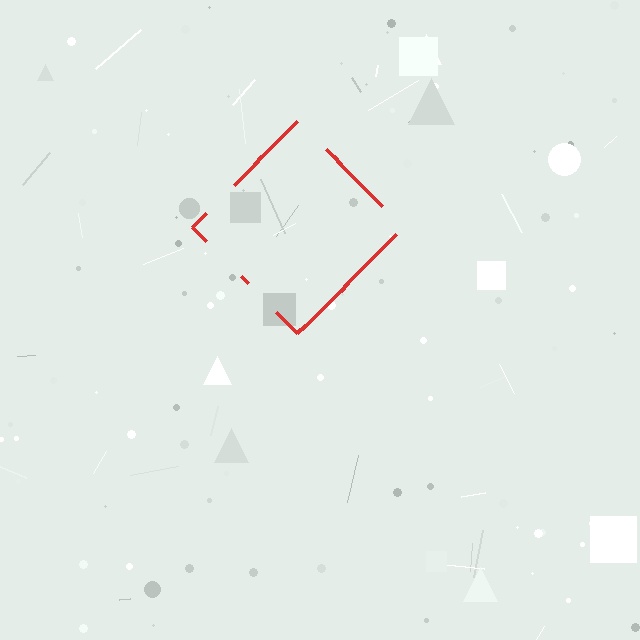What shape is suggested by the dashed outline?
The dashed outline suggests a diamond.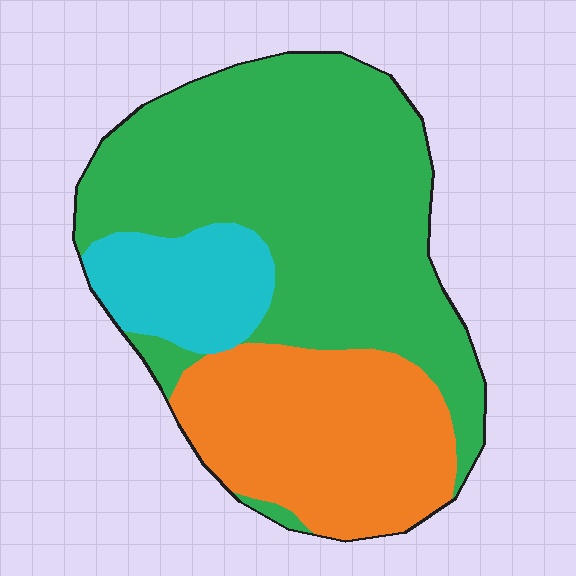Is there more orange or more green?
Green.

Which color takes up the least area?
Cyan, at roughly 15%.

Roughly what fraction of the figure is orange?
Orange covers around 30% of the figure.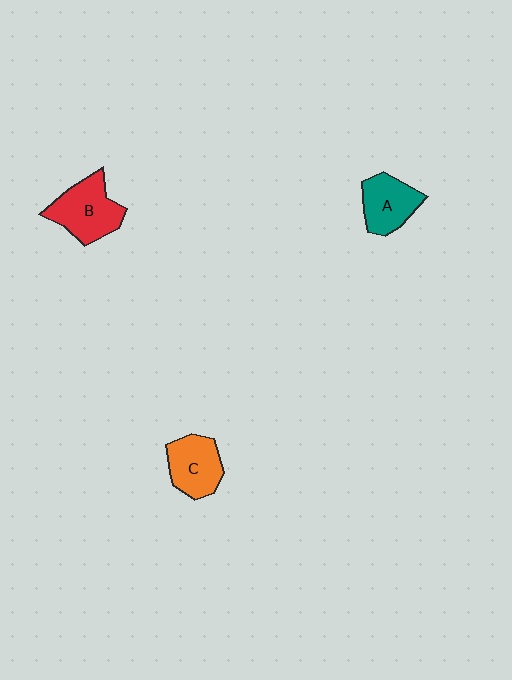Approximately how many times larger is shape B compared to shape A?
Approximately 1.3 times.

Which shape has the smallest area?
Shape A (teal).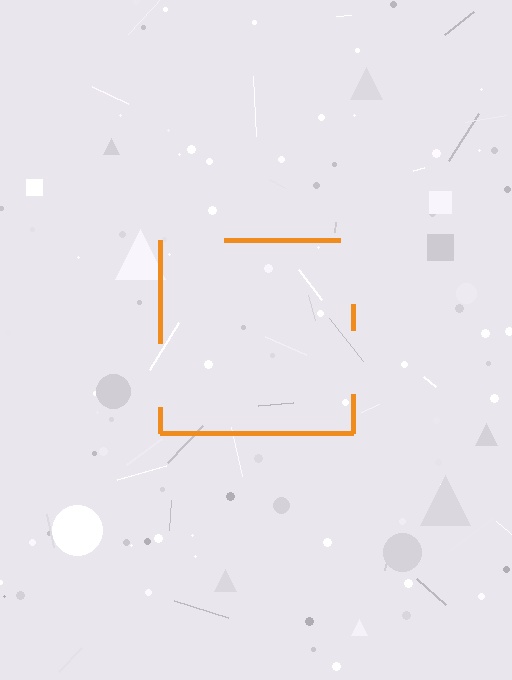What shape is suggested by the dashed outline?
The dashed outline suggests a square.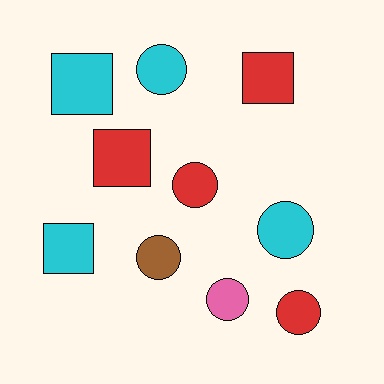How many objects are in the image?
There are 10 objects.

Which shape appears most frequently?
Circle, with 6 objects.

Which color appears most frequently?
Cyan, with 4 objects.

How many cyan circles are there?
There are 2 cyan circles.